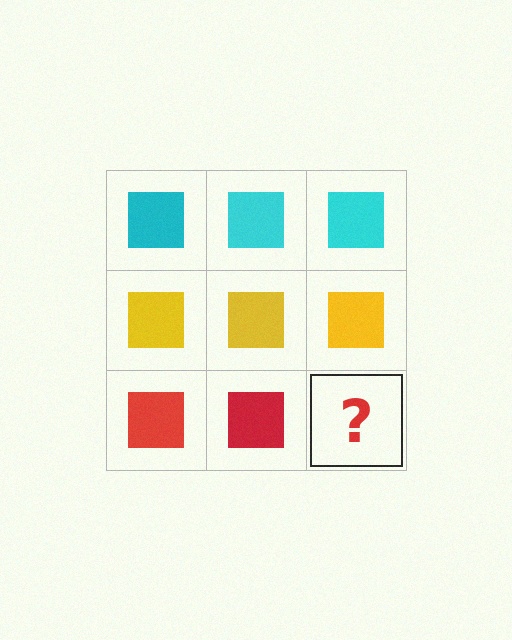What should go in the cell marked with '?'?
The missing cell should contain a red square.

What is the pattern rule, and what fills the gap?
The rule is that each row has a consistent color. The gap should be filled with a red square.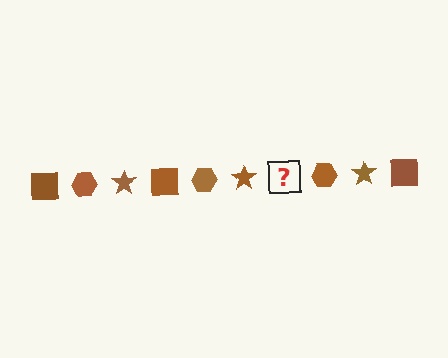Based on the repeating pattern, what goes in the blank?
The blank should be a brown square.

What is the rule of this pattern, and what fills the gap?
The rule is that the pattern cycles through square, hexagon, star shapes in brown. The gap should be filled with a brown square.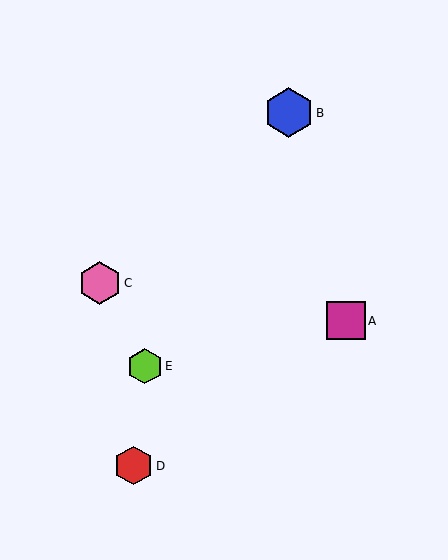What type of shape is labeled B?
Shape B is a blue hexagon.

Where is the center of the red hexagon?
The center of the red hexagon is at (134, 466).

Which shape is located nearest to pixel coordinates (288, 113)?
The blue hexagon (labeled B) at (289, 113) is nearest to that location.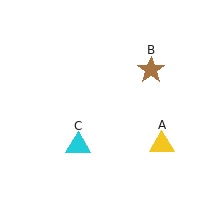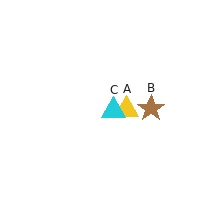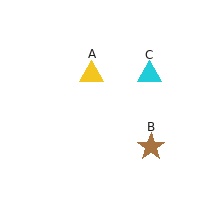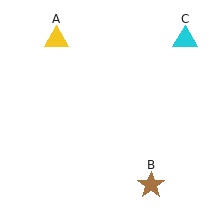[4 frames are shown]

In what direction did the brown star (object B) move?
The brown star (object B) moved down.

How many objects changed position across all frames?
3 objects changed position: yellow triangle (object A), brown star (object B), cyan triangle (object C).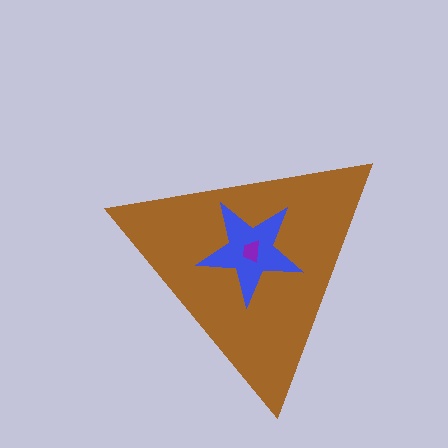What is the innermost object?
The purple trapezoid.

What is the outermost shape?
The brown triangle.